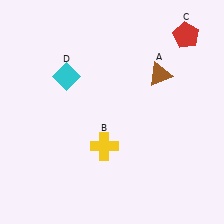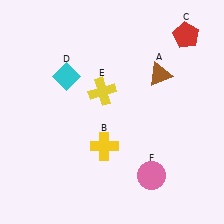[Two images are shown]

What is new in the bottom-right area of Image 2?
A pink circle (F) was added in the bottom-right area of Image 2.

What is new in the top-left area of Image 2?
A yellow cross (E) was added in the top-left area of Image 2.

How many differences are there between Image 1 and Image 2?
There are 2 differences between the two images.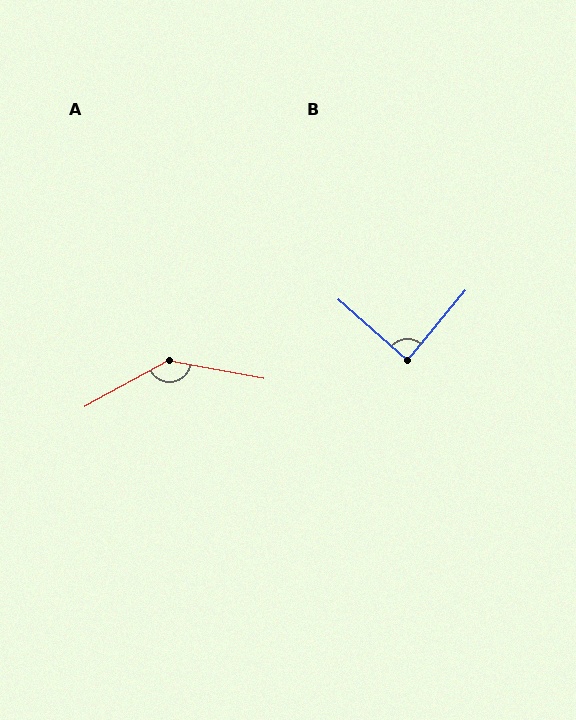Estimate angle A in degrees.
Approximately 140 degrees.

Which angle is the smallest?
B, at approximately 88 degrees.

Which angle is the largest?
A, at approximately 140 degrees.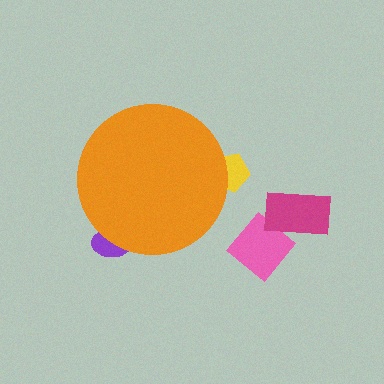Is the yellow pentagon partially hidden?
Yes, the yellow pentagon is partially hidden behind the orange circle.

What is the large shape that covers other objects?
An orange circle.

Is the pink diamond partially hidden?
No, the pink diamond is fully visible.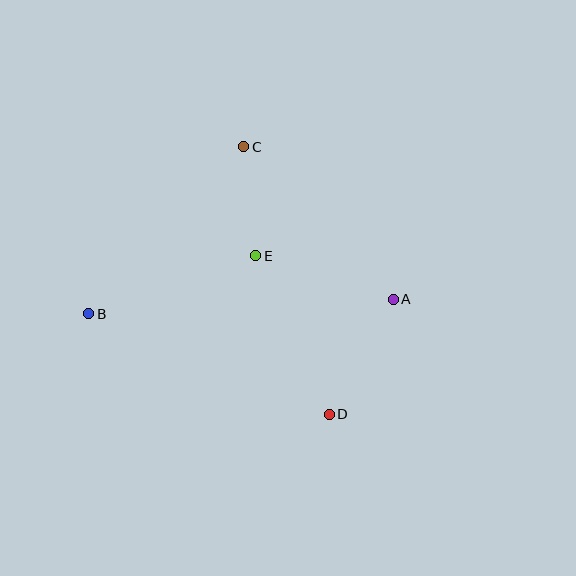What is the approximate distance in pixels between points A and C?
The distance between A and C is approximately 214 pixels.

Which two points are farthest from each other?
Points A and B are farthest from each other.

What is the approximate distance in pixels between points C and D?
The distance between C and D is approximately 281 pixels.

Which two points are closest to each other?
Points C and E are closest to each other.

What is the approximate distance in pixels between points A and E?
The distance between A and E is approximately 144 pixels.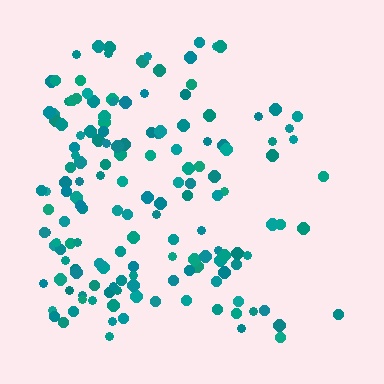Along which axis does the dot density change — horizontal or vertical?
Horizontal.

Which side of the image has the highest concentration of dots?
The left.